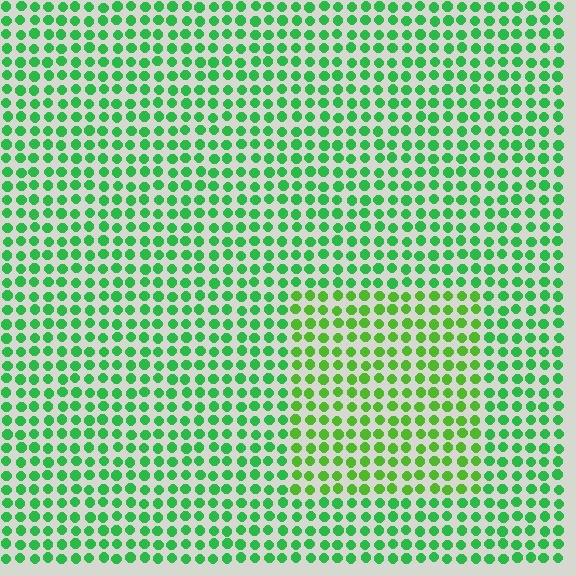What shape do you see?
I see a rectangle.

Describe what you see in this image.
The image is filled with small green elements in a uniform arrangement. A rectangle-shaped region is visible where the elements are tinted to a slightly different hue, forming a subtle color boundary.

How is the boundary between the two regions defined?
The boundary is defined purely by a slight shift in hue (about 27 degrees). Spacing, size, and orientation are identical on both sides.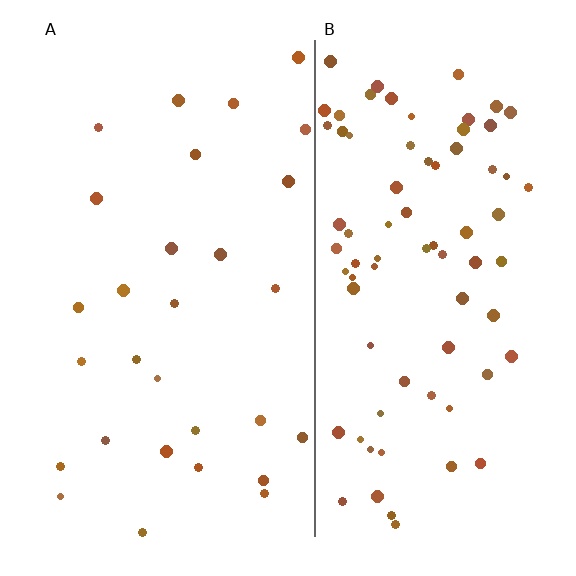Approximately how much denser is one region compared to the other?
Approximately 2.8× — region B over region A.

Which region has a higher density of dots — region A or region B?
B (the right).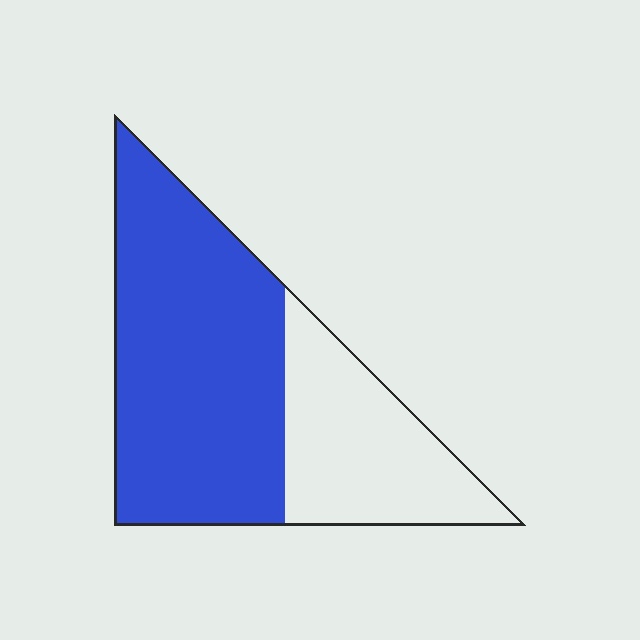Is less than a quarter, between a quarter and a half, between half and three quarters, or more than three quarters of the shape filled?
Between half and three quarters.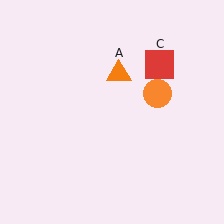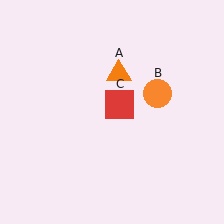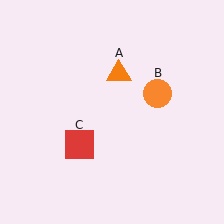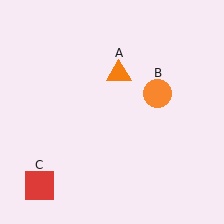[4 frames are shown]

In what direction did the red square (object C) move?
The red square (object C) moved down and to the left.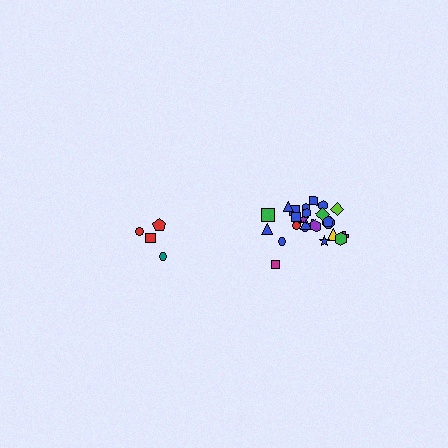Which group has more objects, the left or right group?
The right group.